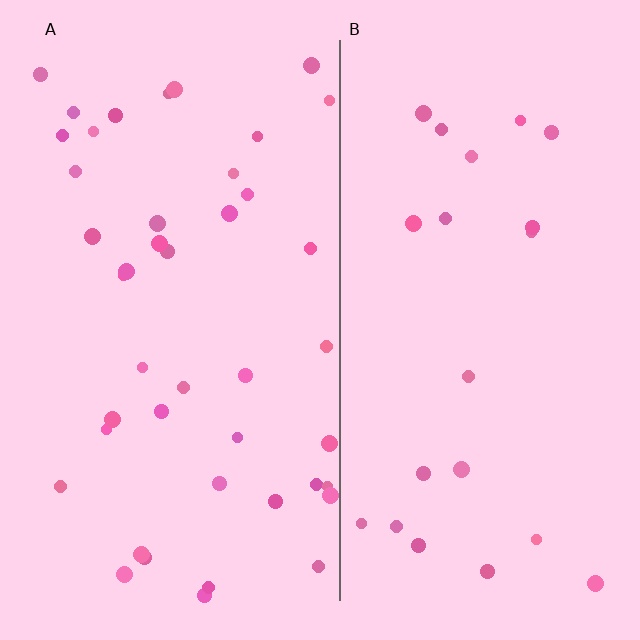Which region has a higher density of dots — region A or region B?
A (the left).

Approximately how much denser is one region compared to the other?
Approximately 2.0× — region A over region B.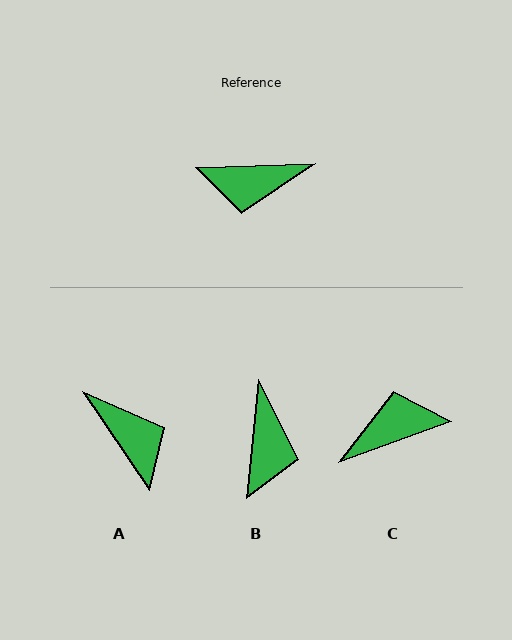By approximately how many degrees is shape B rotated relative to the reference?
Approximately 82 degrees counter-clockwise.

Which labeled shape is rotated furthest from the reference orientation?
C, about 162 degrees away.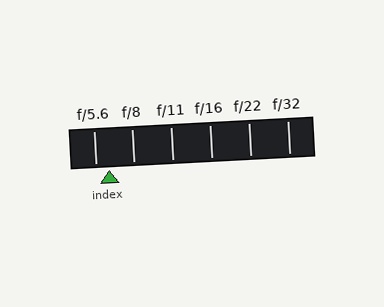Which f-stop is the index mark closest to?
The index mark is closest to f/5.6.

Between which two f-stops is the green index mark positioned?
The index mark is between f/5.6 and f/8.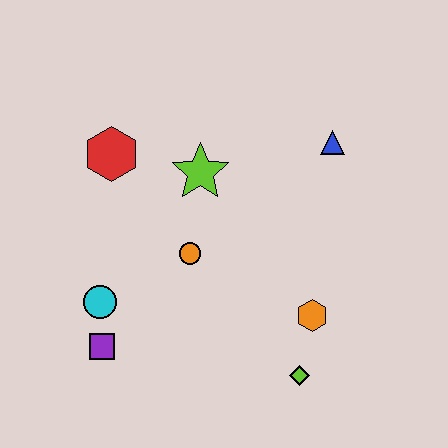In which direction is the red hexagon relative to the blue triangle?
The red hexagon is to the left of the blue triangle.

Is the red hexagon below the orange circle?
No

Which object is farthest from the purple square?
The blue triangle is farthest from the purple square.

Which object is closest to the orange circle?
The lime star is closest to the orange circle.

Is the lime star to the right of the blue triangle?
No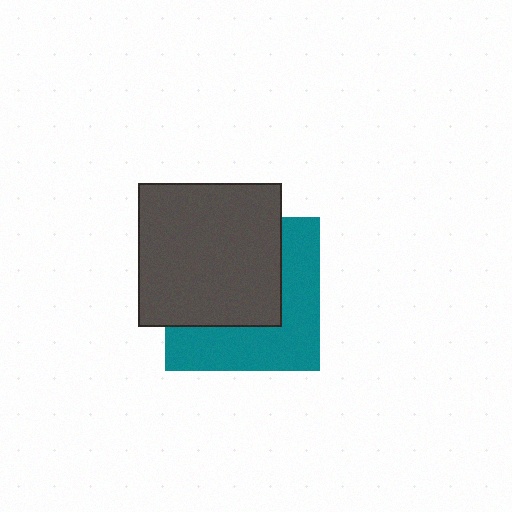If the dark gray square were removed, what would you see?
You would see the complete teal square.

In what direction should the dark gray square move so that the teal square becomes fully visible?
The dark gray square should move toward the upper-left. That is the shortest direction to clear the overlap and leave the teal square fully visible.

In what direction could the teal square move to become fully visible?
The teal square could move toward the lower-right. That would shift it out from behind the dark gray square entirely.